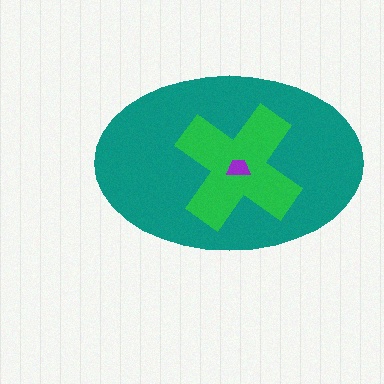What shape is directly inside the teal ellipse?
The green cross.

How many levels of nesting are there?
3.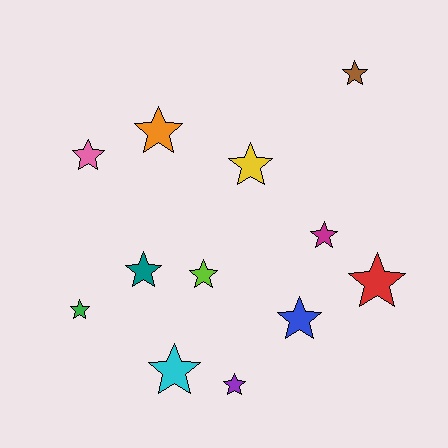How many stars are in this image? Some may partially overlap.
There are 12 stars.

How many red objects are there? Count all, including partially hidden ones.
There is 1 red object.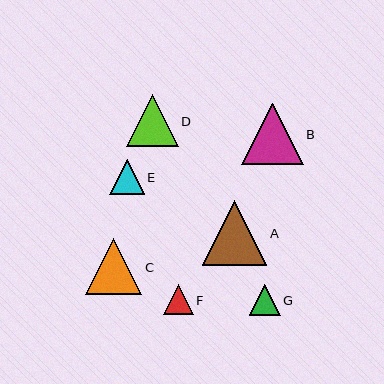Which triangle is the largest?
Triangle A is the largest with a size of approximately 65 pixels.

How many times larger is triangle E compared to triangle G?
Triangle E is approximately 1.1 times the size of triangle G.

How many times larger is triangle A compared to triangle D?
Triangle A is approximately 1.3 times the size of triangle D.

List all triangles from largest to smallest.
From largest to smallest: A, B, C, D, E, G, F.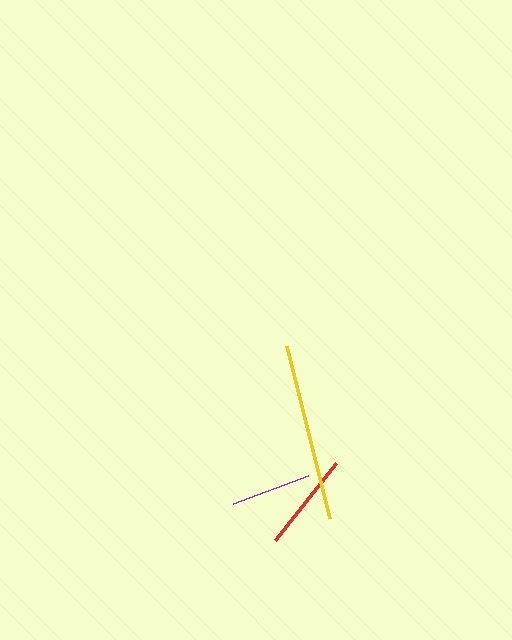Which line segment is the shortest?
The purple line is the shortest at approximately 81 pixels.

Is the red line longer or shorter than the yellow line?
The yellow line is longer than the red line.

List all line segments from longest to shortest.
From longest to shortest: yellow, red, purple.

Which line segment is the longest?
The yellow line is the longest at approximately 178 pixels.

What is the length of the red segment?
The red segment is approximately 98 pixels long.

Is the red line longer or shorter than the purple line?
The red line is longer than the purple line.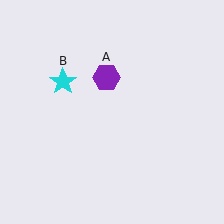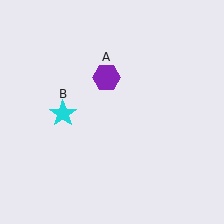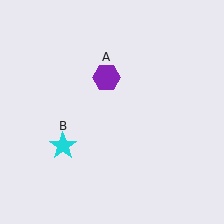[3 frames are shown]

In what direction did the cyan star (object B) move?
The cyan star (object B) moved down.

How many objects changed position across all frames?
1 object changed position: cyan star (object B).